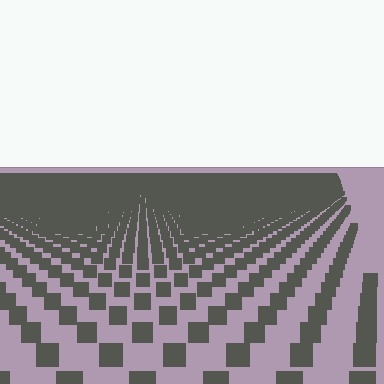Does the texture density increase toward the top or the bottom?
Density increases toward the top.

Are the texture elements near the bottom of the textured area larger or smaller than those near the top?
Larger. Near the bottom, elements are closer to the viewer and appear at a bigger on-screen size.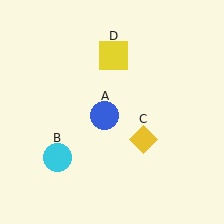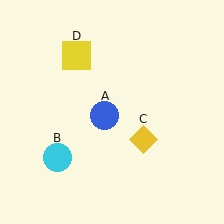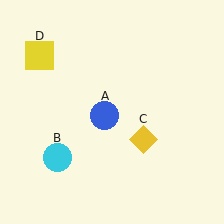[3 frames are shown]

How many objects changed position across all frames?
1 object changed position: yellow square (object D).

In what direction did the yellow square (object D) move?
The yellow square (object D) moved left.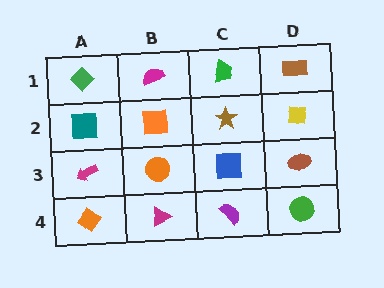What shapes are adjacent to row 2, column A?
A green diamond (row 1, column A), a magenta arrow (row 3, column A), an orange square (row 2, column B).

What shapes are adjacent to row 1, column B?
An orange square (row 2, column B), a green diamond (row 1, column A), a green trapezoid (row 1, column C).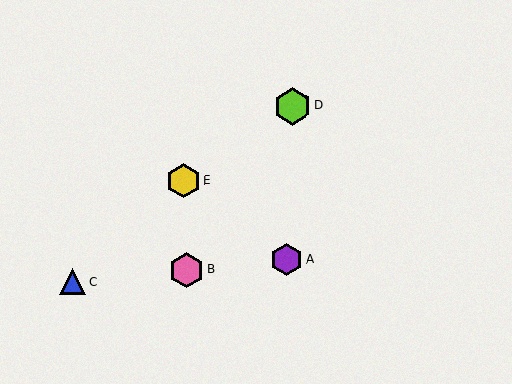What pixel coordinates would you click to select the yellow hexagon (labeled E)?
Click at (183, 180) to select the yellow hexagon E.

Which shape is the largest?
The lime hexagon (labeled D) is the largest.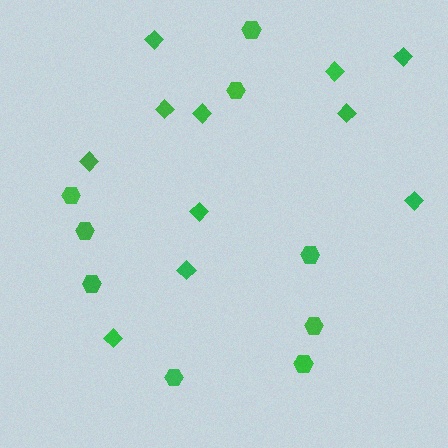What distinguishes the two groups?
There are 2 groups: one group of diamonds (11) and one group of hexagons (9).